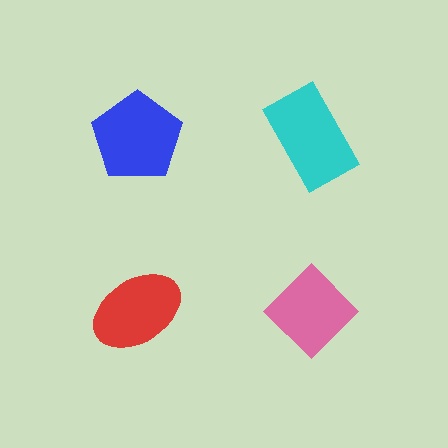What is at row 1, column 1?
A blue pentagon.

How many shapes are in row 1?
2 shapes.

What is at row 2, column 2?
A pink diamond.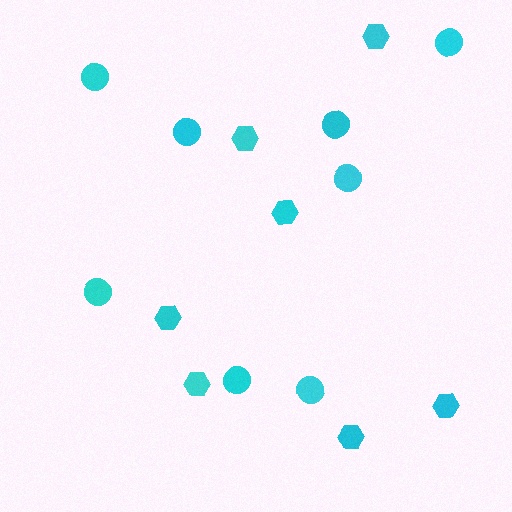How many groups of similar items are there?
There are 2 groups: one group of hexagons (7) and one group of circles (8).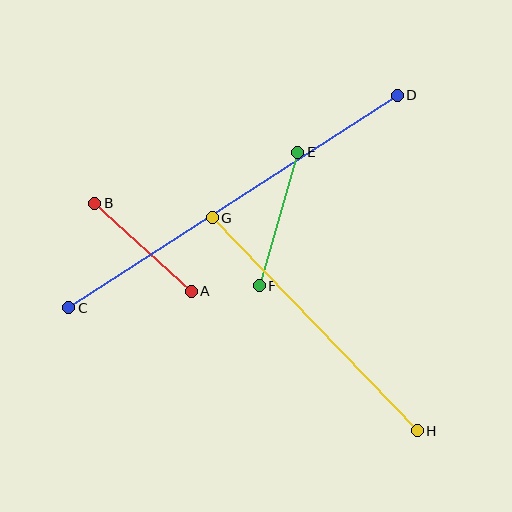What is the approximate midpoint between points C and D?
The midpoint is at approximately (233, 202) pixels.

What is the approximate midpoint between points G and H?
The midpoint is at approximately (315, 324) pixels.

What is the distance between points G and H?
The distance is approximately 295 pixels.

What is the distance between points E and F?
The distance is approximately 139 pixels.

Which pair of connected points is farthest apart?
Points C and D are farthest apart.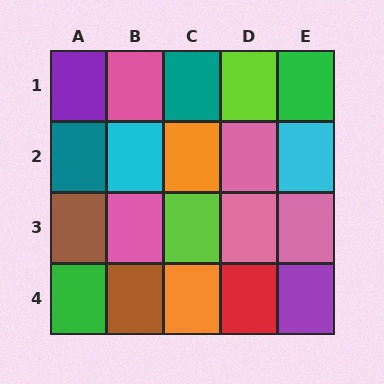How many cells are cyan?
2 cells are cyan.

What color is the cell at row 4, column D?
Red.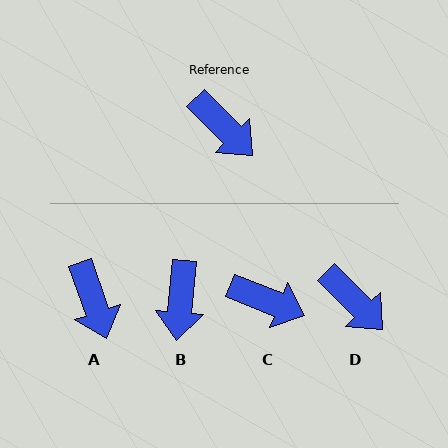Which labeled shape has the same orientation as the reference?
D.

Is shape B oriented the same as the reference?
No, it is off by about 50 degrees.